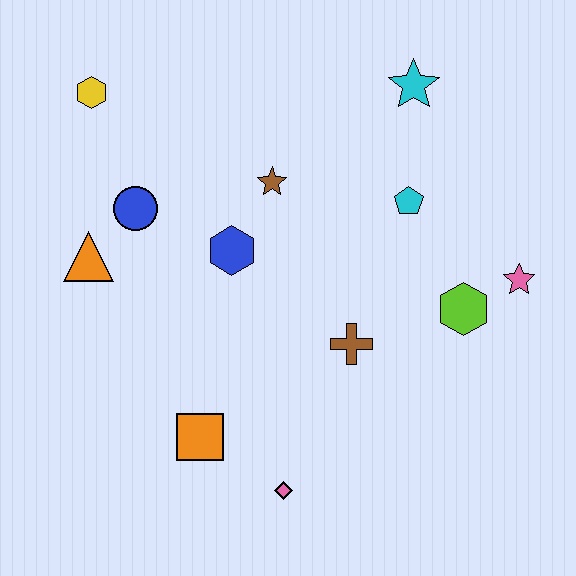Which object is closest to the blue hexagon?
The brown star is closest to the blue hexagon.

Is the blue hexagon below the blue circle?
Yes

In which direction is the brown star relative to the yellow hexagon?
The brown star is to the right of the yellow hexagon.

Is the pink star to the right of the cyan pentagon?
Yes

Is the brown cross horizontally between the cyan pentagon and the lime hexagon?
No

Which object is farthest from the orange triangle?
The pink star is farthest from the orange triangle.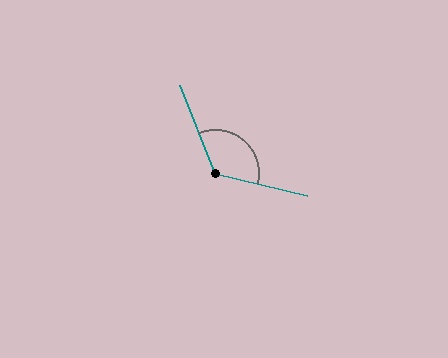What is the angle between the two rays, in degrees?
Approximately 125 degrees.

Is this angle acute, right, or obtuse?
It is obtuse.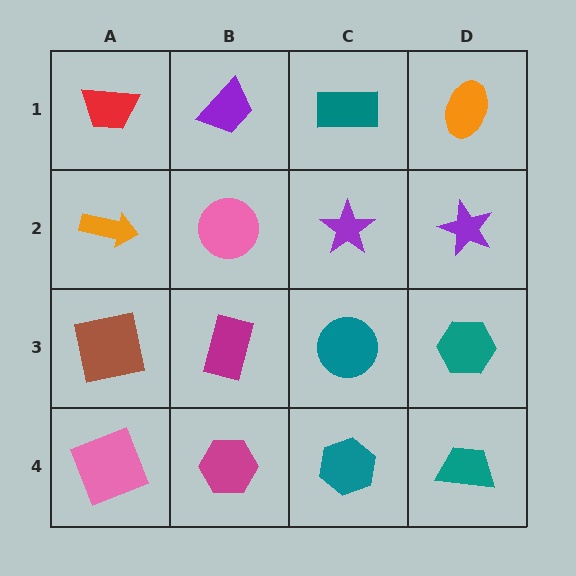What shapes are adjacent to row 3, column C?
A purple star (row 2, column C), a teal hexagon (row 4, column C), a magenta rectangle (row 3, column B), a teal hexagon (row 3, column D).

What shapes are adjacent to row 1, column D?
A purple star (row 2, column D), a teal rectangle (row 1, column C).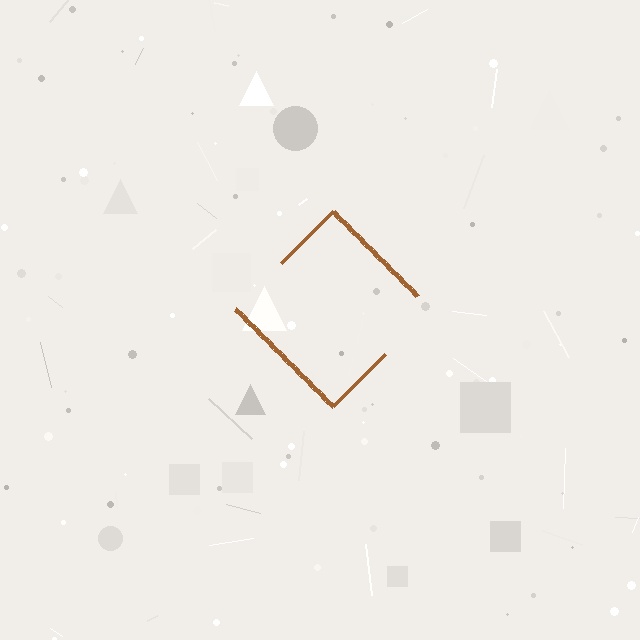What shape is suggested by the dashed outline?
The dashed outline suggests a diamond.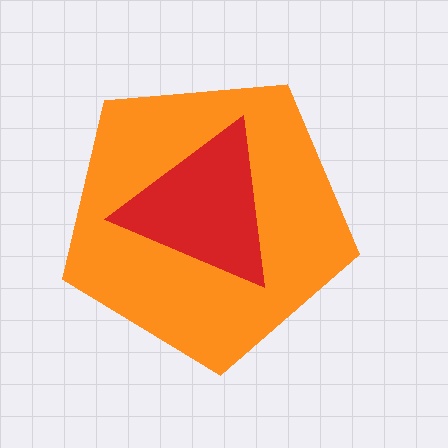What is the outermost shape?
The orange pentagon.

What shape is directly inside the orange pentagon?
The red triangle.